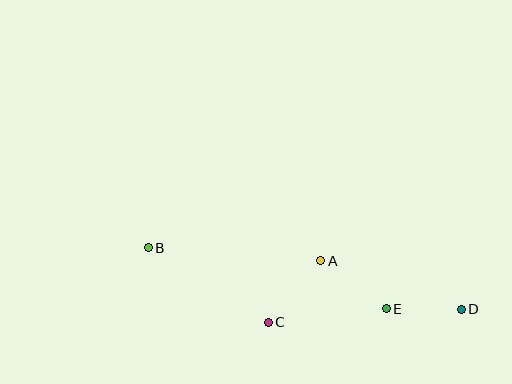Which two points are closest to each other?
Points D and E are closest to each other.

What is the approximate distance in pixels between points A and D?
The distance between A and D is approximately 149 pixels.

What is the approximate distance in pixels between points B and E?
The distance between B and E is approximately 246 pixels.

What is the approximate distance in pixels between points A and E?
The distance between A and E is approximately 82 pixels.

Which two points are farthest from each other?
Points B and D are farthest from each other.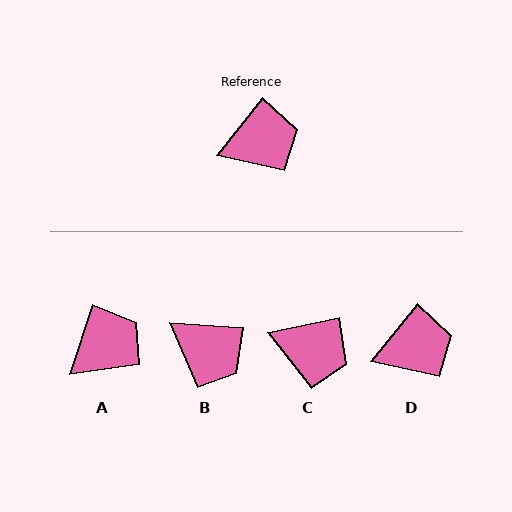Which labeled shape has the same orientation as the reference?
D.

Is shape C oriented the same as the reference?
No, it is off by about 39 degrees.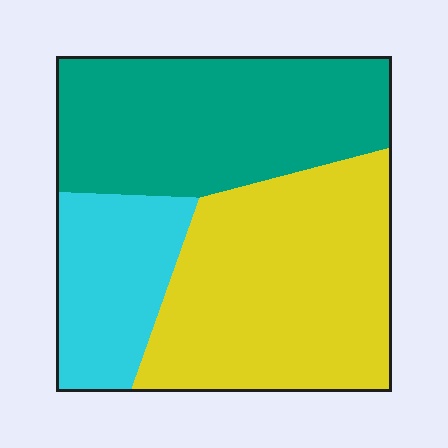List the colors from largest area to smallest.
From largest to smallest: yellow, teal, cyan.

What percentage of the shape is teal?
Teal covers about 35% of the shape.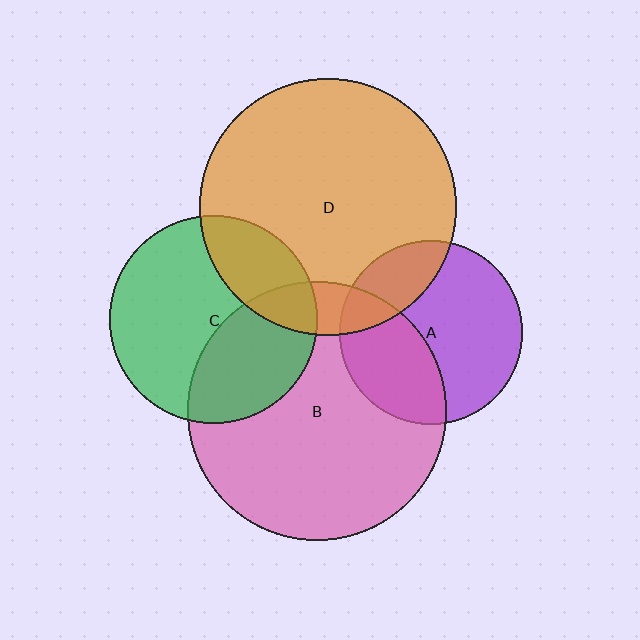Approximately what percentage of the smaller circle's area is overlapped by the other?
Approximately 10%.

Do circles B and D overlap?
Yes.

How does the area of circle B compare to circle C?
Approximately 1.6 times.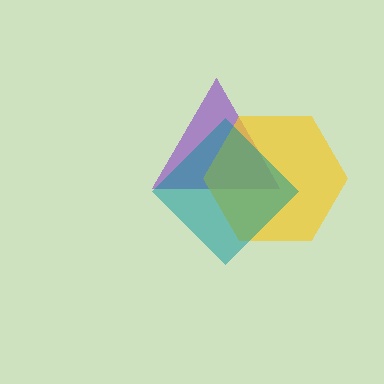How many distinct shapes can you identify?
There are 3 distinct shapes: a purple triangle, a yellow hexagon, a teal diamond.